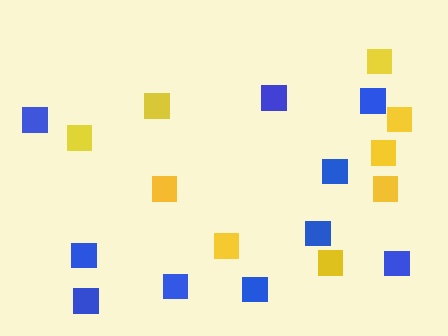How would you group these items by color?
There are 2 groups: one group of yellow squares (9) and one group of blue squares (10).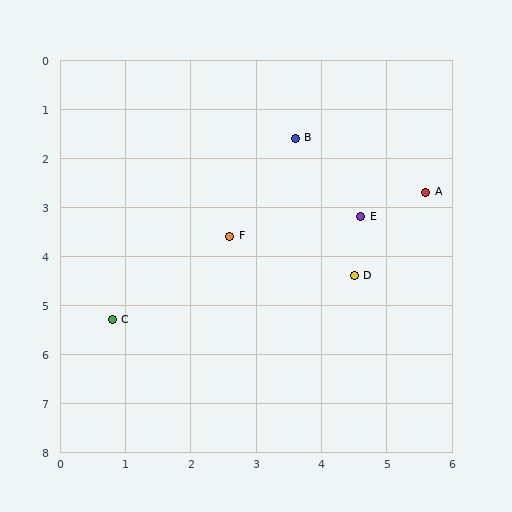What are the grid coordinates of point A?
Point A is at approximately (5.6, 2.7).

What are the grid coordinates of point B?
Point B is at approximately (3.6, 1.6).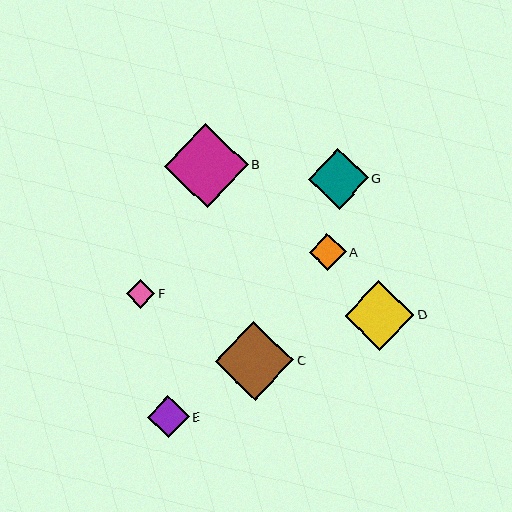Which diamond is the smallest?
Diamond F is the smallest with a size of approximately 28 pixels.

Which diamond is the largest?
Diamond B is the largest with a size of approximately 84 pixels.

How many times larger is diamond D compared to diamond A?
Diamond D is approximately 1.9 times the size of diamond A.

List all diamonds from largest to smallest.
From largest to smallest: B, C, D, G, E, A, F.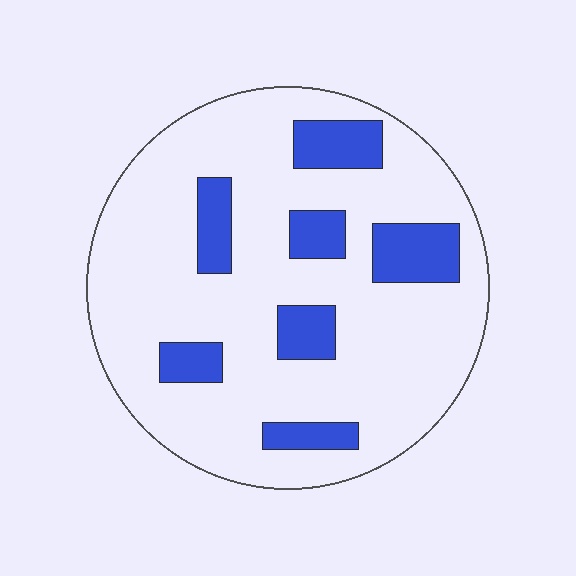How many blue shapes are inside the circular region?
7.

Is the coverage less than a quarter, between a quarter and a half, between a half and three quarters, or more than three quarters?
Less than a quarter.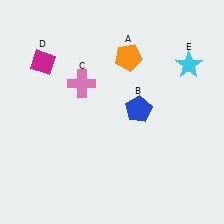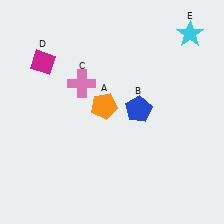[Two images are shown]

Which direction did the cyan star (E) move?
The cyan star (E) moved up.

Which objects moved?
The objects that moved are: the orange pentagon (A), the cyan star (E).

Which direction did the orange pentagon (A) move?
The orange pentagon (A) moved down.